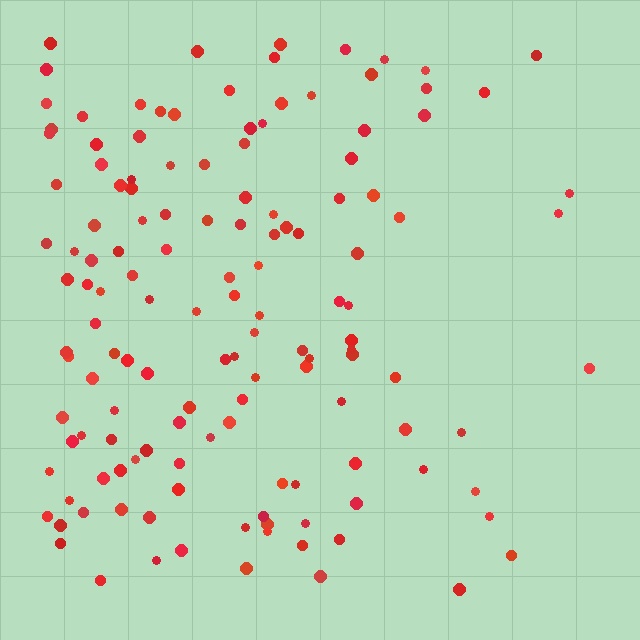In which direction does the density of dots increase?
From right to left, with the left side densest.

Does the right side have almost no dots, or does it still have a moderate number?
Still a moderate number, just noticeably fewer than the left.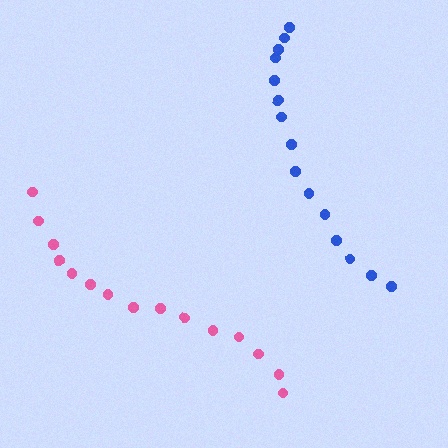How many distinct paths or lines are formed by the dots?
There are 2 distinct paths.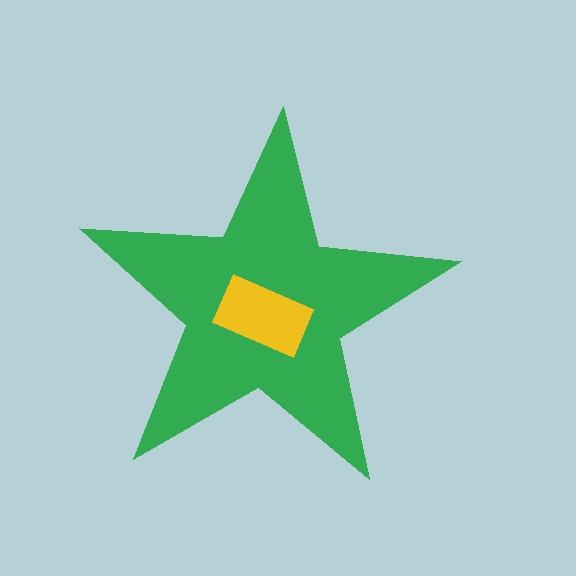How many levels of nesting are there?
2.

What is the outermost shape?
The green star.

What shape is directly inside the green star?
The yellow rectangle.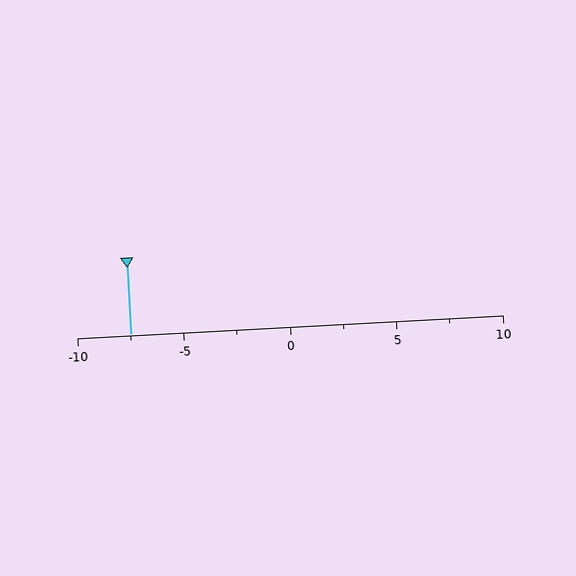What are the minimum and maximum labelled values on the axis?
The axis runs from -10 to 10.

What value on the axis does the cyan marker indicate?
The marker indicates approximately -7.5.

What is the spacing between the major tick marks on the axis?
The major ticks are spaced 5 apart.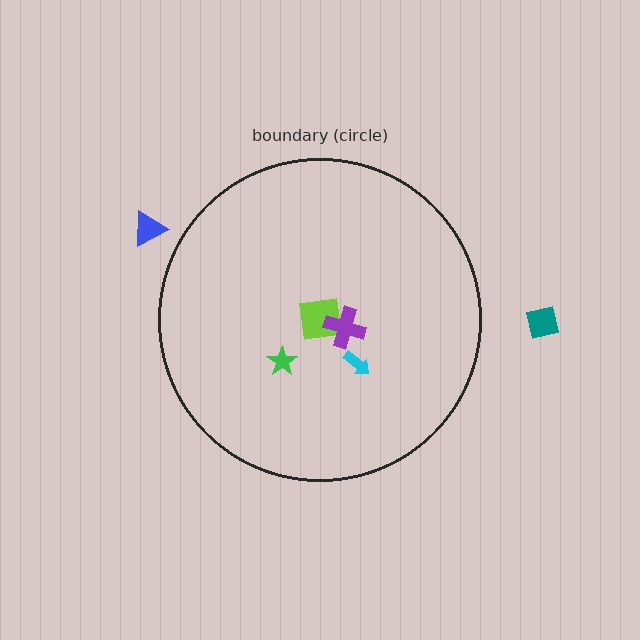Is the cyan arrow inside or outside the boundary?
Inside.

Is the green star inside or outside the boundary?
Inside.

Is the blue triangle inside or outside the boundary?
Outside.